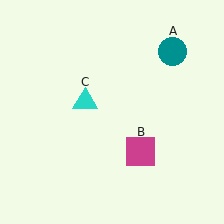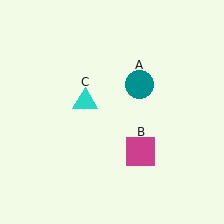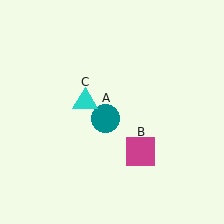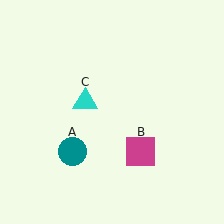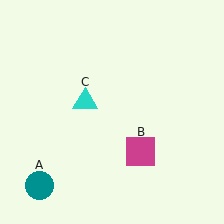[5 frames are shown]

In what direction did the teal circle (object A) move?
The teal circle (object A) moved down and to the left.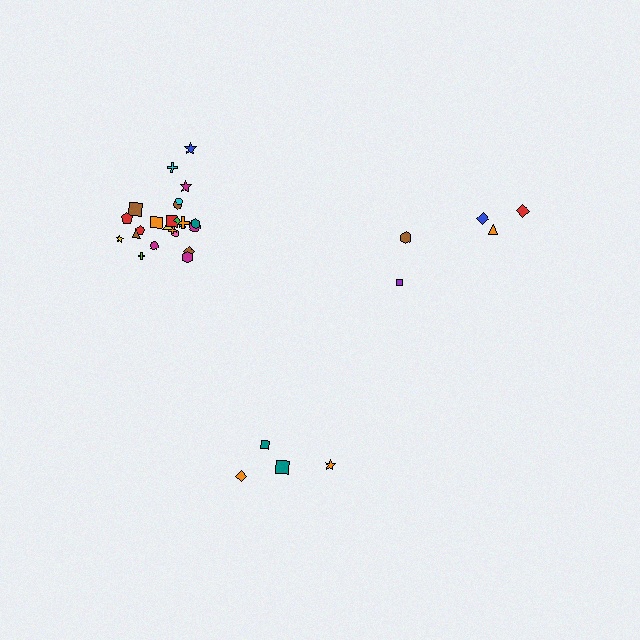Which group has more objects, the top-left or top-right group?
The top-left group.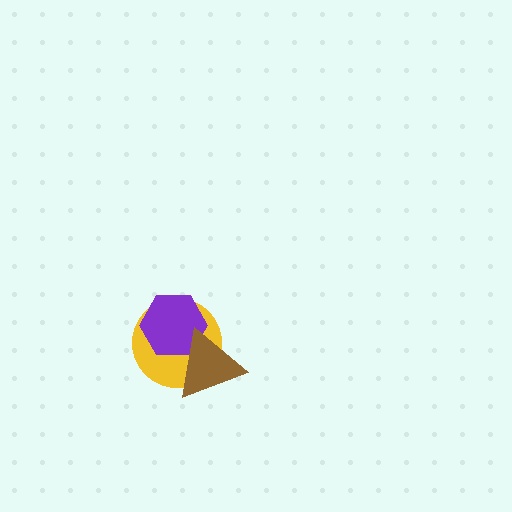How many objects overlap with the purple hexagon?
2 objects overlap with the purple hexagon.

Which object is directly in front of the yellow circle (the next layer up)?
The purple hexagon is directly in front of the yellow circle.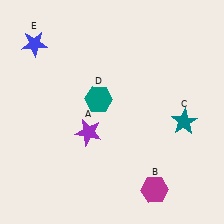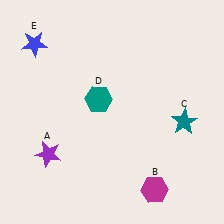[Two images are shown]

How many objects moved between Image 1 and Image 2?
1 object moved between the two images.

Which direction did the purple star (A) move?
The purple star (A) moved left.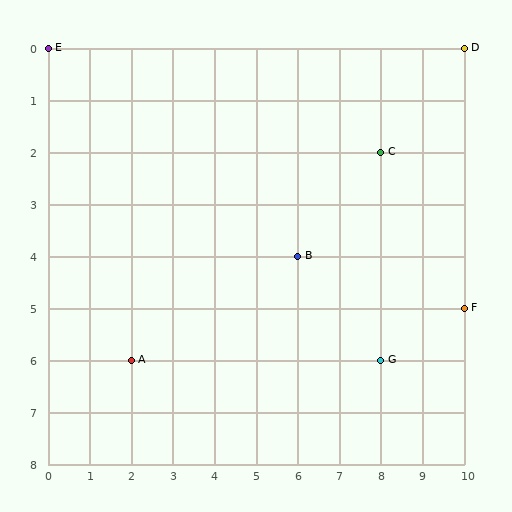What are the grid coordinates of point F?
Point F is at grid coordinates (10, 5).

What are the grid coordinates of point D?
Point D is at grid coordinates (10, 0).